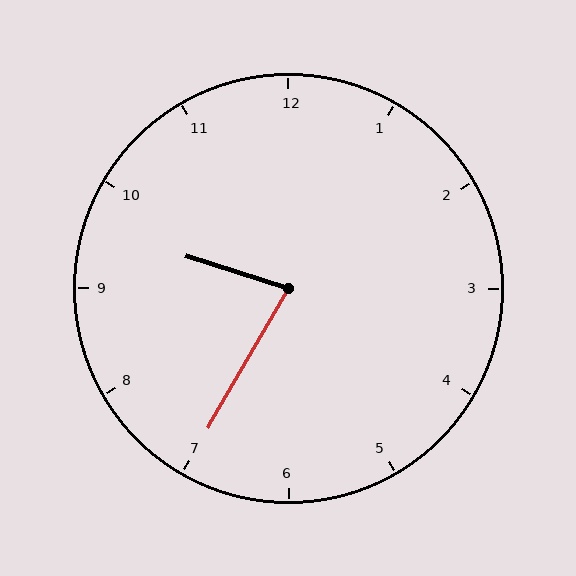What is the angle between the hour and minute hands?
Approximately 78 degrees.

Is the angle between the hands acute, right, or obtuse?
It is acute.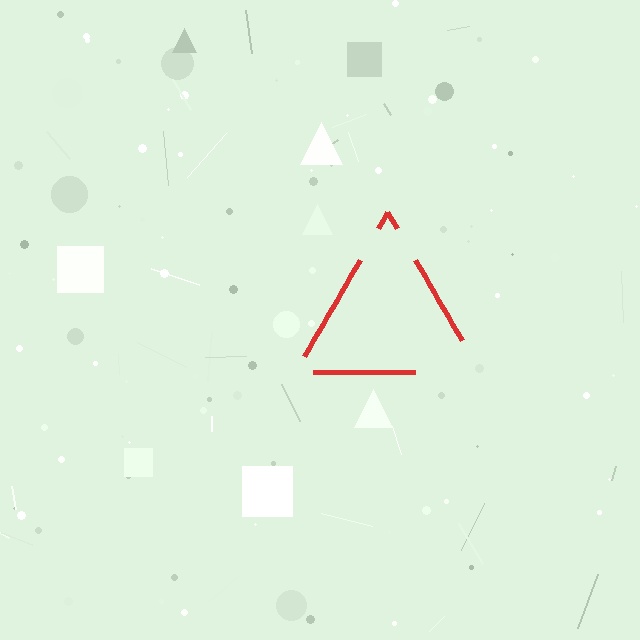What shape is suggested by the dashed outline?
The dashed outline suggests a triangle.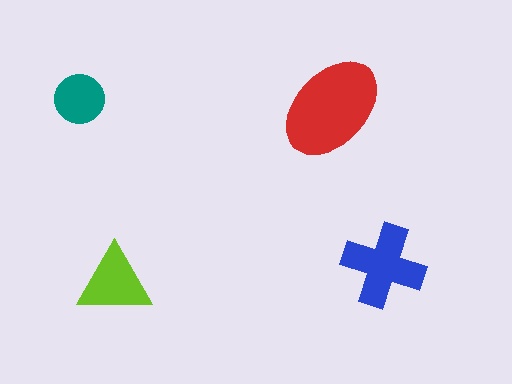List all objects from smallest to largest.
The teal circle, the lime triangle, the blue cross, the red ellipse.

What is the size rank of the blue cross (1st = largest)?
2nd.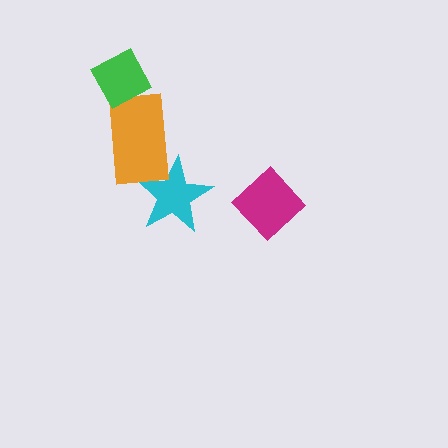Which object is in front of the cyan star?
The orange rectangle is in front of the cyan star.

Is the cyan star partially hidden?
Yes, it is partially covered by another shape.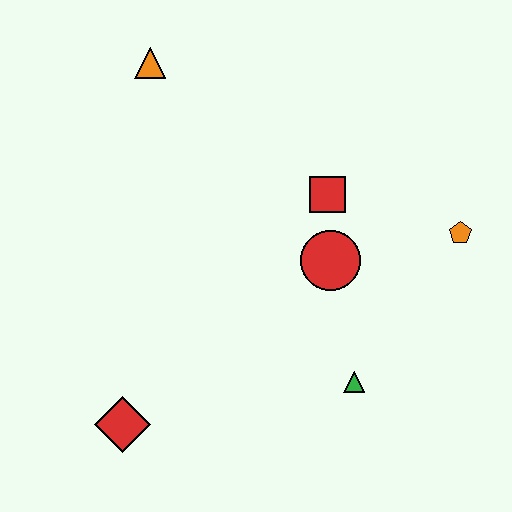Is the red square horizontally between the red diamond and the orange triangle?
No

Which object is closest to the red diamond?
The green triangle is closest to the red diamond.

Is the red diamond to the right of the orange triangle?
No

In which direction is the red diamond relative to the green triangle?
The red diamond is to the left of the green triangle.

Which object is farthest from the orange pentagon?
The red diamond is farthest from the orange pentagon.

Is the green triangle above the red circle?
No